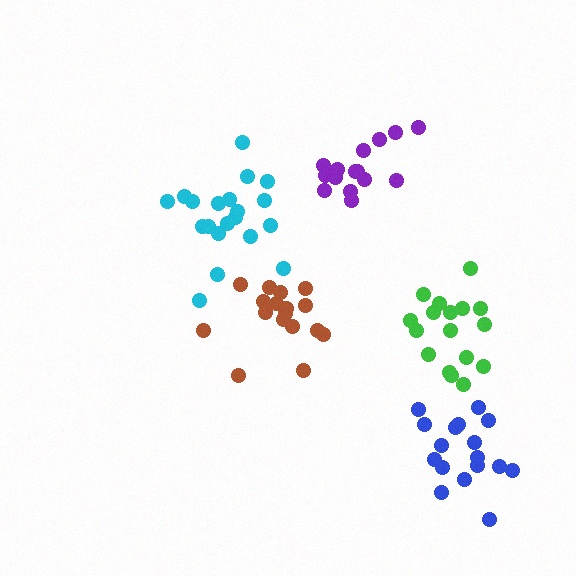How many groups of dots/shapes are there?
There are 5 groups.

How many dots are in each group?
Group 1: 17 dots, Group 2: 17 dots, Group 3: 15 dots, Group 4: 20 dots, Group 5: 17 dots (86 total).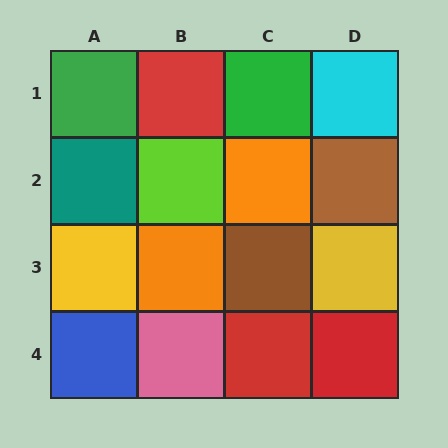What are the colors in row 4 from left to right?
Blue, pink, red, red.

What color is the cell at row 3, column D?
Yellow.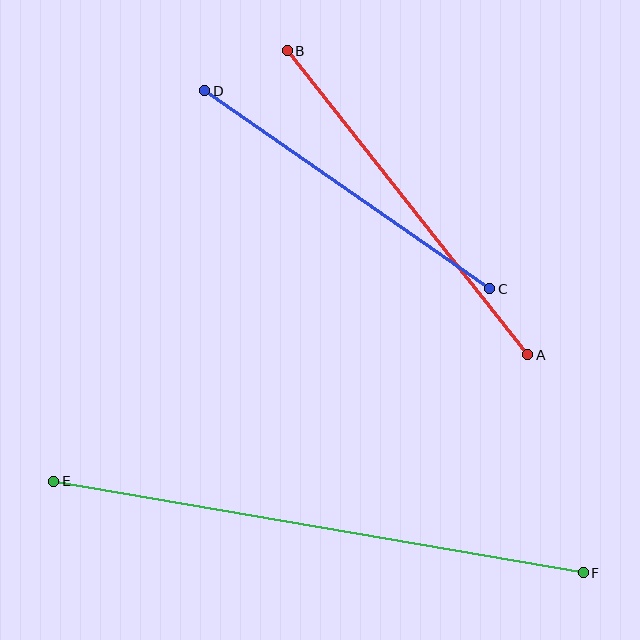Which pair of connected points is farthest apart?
Points E and F are farthest apart.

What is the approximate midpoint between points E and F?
The midpoint is at approximately (319, 527) pixels.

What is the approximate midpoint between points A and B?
The midpoint is at approximately (407, 203) pixels.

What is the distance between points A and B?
The distance is approximately 388 pixels.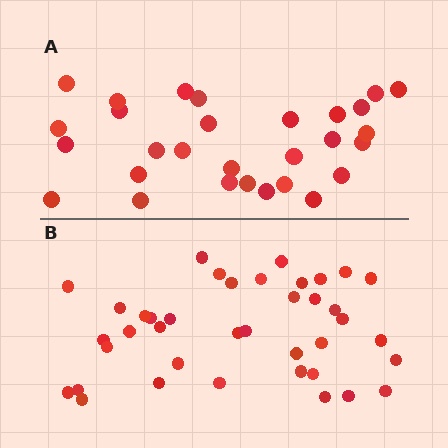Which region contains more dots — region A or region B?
Region B (the bottom region) has more dots.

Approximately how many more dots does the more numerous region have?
Region B has roughly 10 or so more dots than region A.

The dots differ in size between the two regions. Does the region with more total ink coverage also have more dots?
No. Region A has more total ink coverage because its dots are larger, but region B actually contains more individual dots. Total area can be misleading — the number of items is what matters here.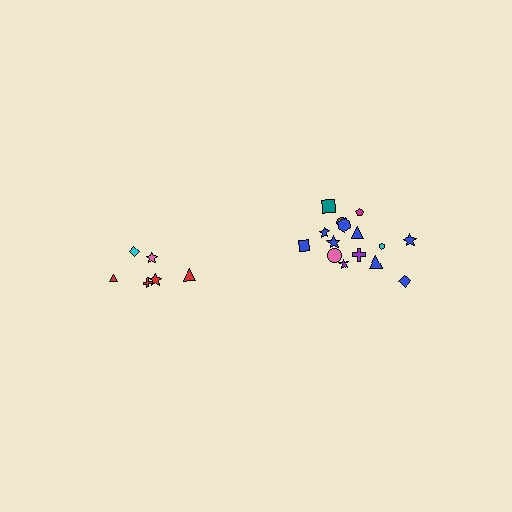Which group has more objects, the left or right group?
The right group.